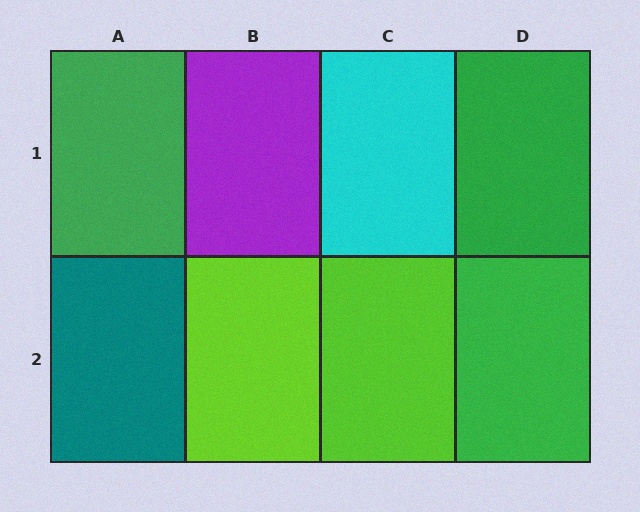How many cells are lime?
2 cells are lime.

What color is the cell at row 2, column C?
Lime.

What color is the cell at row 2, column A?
Teal.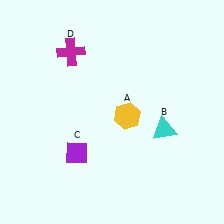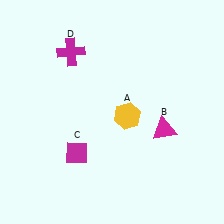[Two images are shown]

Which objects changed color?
B changed from cyan to magenta. C changed from purple to magenta.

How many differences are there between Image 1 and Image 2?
There are 2 differences between the two images.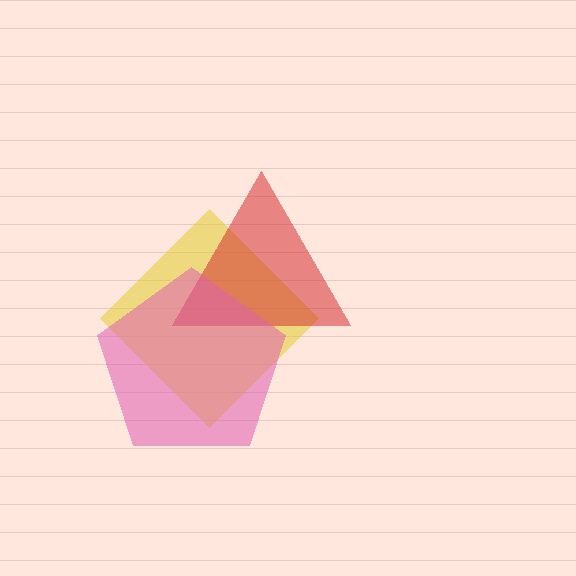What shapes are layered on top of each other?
The layered shapes are: a yellow diamond, a red triangle, a pink pentagon.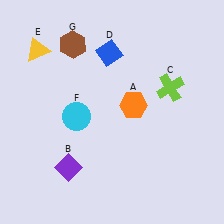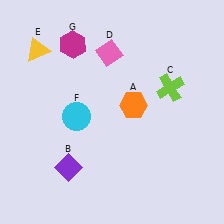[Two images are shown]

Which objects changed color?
D changed from blue to pink. G changed from brown to magenta.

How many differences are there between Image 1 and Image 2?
There are 2 differences between the two images.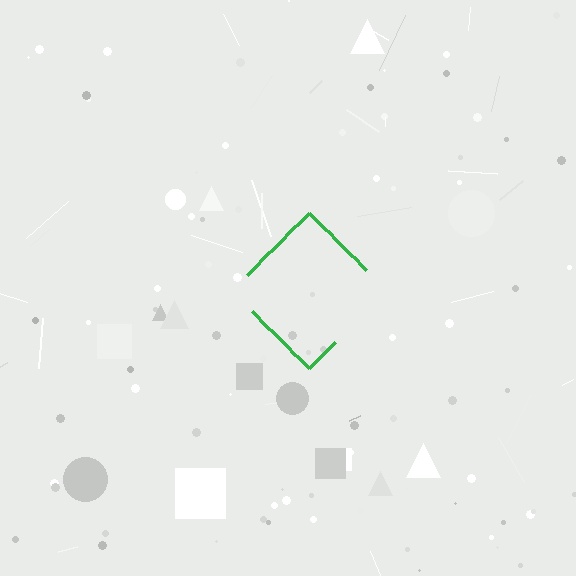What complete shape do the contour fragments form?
The contour fragments form a diamond.